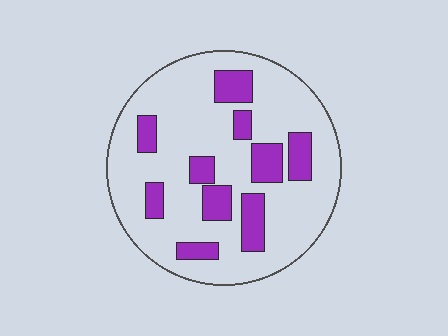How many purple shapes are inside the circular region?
10.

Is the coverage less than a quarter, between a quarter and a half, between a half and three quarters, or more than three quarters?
Less than a quarter.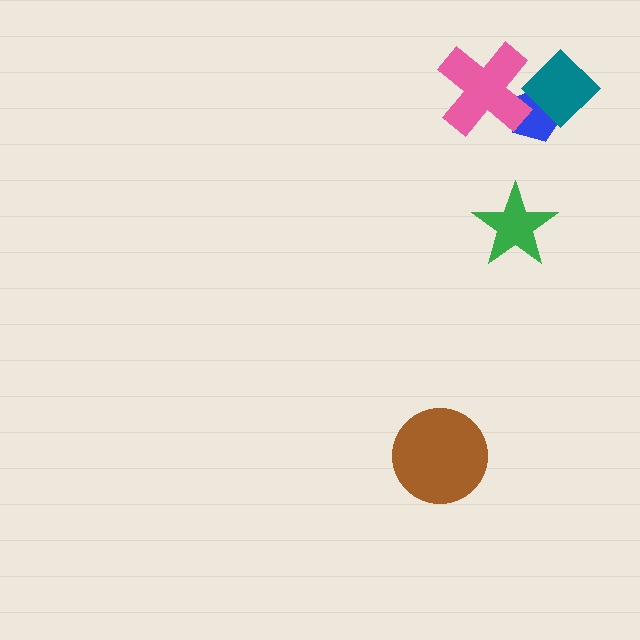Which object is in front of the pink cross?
The teal diamond is in front of the pink cross.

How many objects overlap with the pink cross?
2 objects overlap with the pink cross.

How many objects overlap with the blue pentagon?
2 objects overlap with the blue pentagon.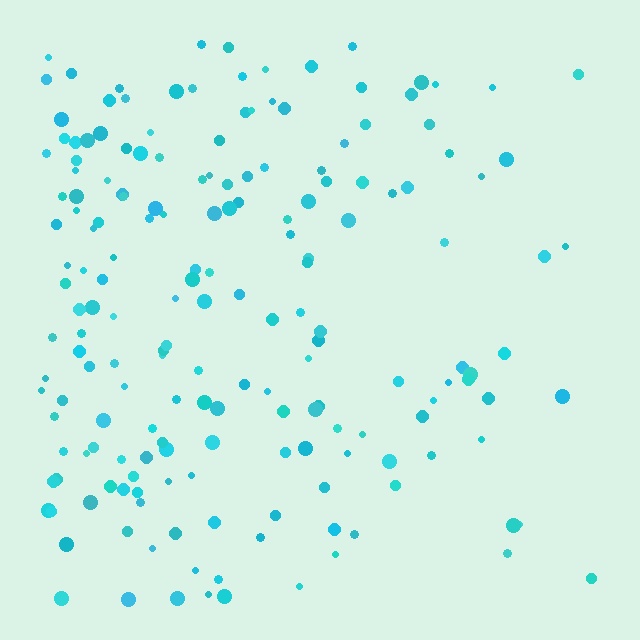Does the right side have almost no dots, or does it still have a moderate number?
Still a moderate number, just noticeably fewer than the left.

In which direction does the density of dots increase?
From right to left, with the left side densest.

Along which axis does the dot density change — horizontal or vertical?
Horizontal.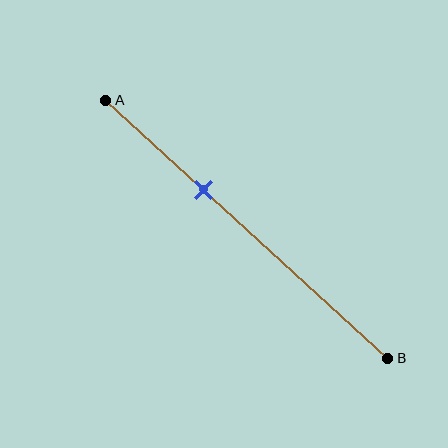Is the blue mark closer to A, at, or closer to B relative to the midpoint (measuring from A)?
The blue mark is closer to point A than the midpoint of segment AB.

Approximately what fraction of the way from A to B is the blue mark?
The blue mark is approximately 35% of the way from A to B.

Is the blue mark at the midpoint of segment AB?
No, the mark is at about 35% from A, not at the 50% midpoint.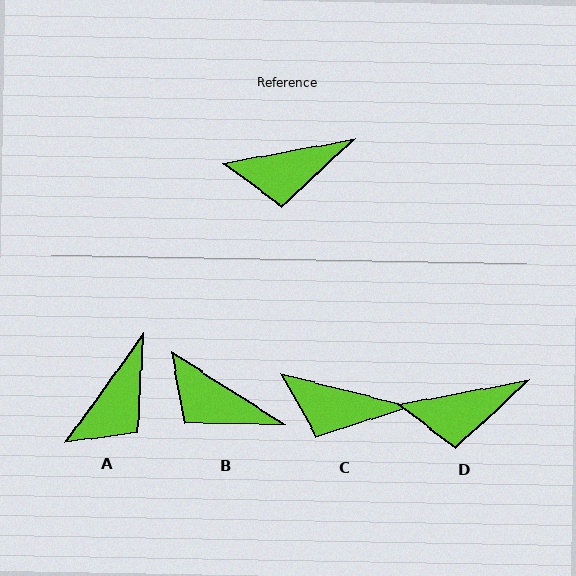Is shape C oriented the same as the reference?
No, it is off by about 25 degrees.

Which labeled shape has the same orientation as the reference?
D.